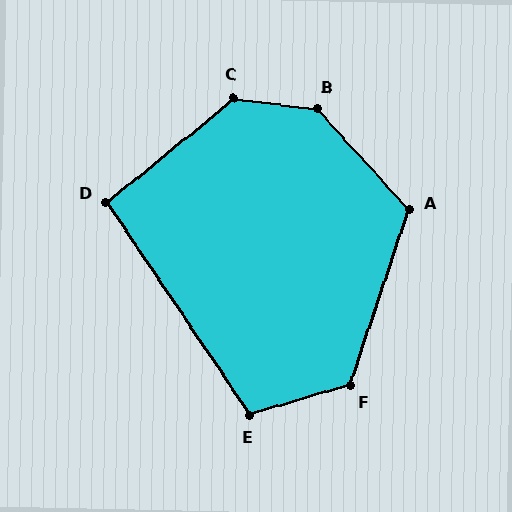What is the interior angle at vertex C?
Approximately 134 degrees (obtuse).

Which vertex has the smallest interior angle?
D, at approximately 95 degrees.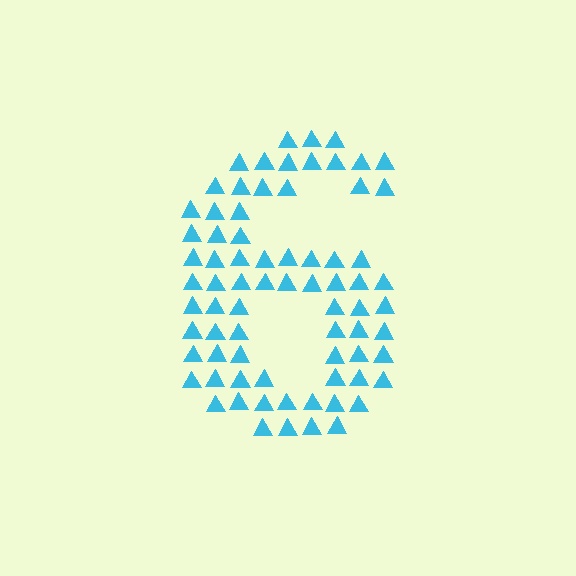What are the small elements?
The small elements are triangles.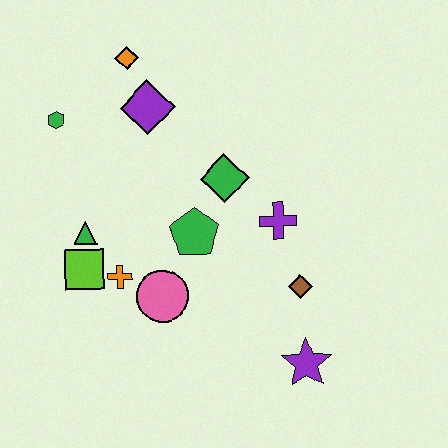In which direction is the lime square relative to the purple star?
The lime square is to the left of the purple star.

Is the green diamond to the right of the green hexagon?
Yes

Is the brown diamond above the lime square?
No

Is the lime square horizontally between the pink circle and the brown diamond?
No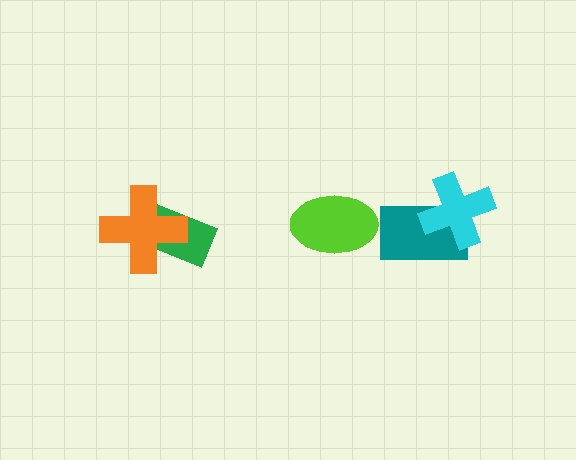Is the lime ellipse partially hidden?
No, no other shape covers it.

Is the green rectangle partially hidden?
Yes, it is partially covered by another shape.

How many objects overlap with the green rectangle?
1 object overlaps with the green rectangle.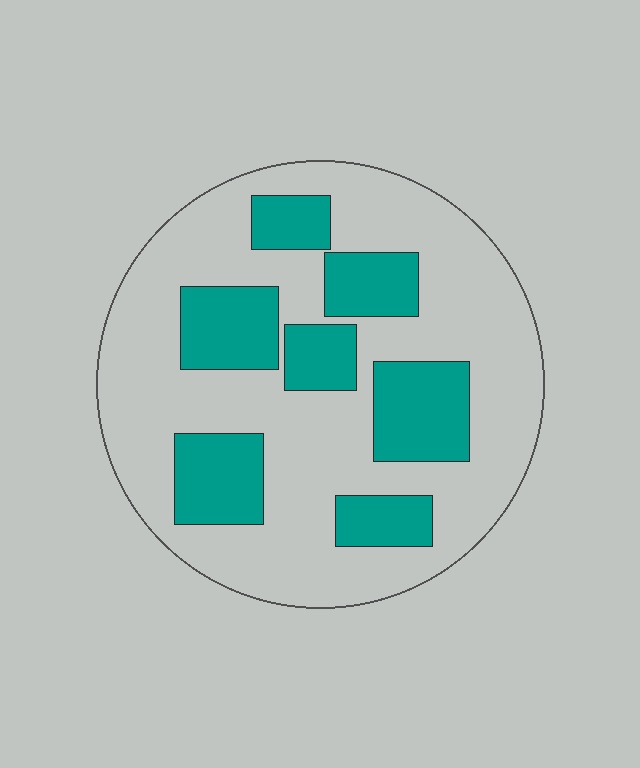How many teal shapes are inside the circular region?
7.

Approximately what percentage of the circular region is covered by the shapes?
Approximately 30%.